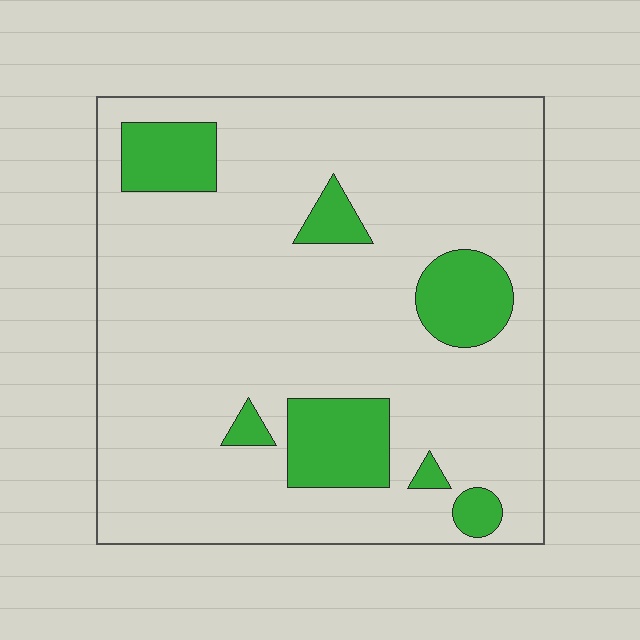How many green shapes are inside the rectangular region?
7.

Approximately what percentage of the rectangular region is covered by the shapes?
Approximately 15%.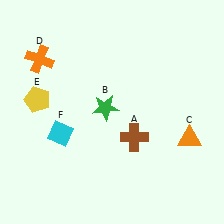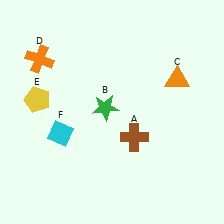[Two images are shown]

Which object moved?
The orange triangle (C) moved up.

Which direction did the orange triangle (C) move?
The orange triangle (C) moved up.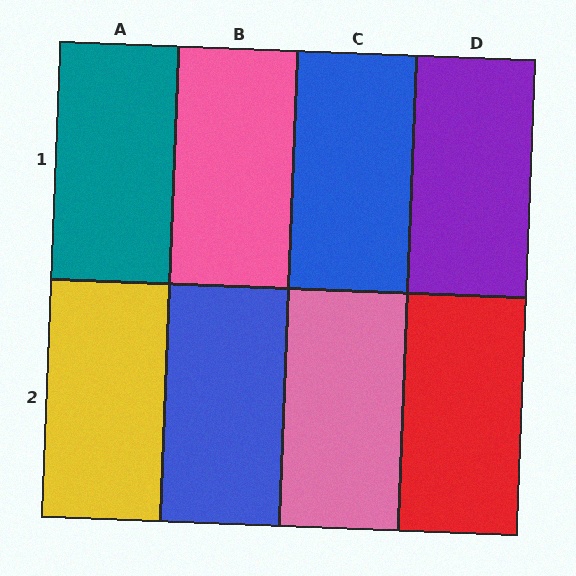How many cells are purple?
1 cell is purple.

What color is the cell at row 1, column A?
Teal.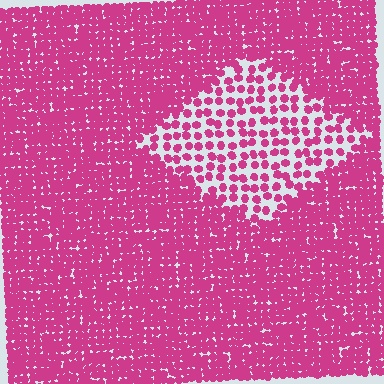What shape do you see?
I see a diamond.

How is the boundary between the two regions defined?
The boundary is defined by a change in element density (approximately 2.4x ratio). All elements are the same color, size, and shape.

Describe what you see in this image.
The image contains small magenta elements arranged at two different densities. A diamond-shaped region is visible where the elements are less densely packed than the surrounding area.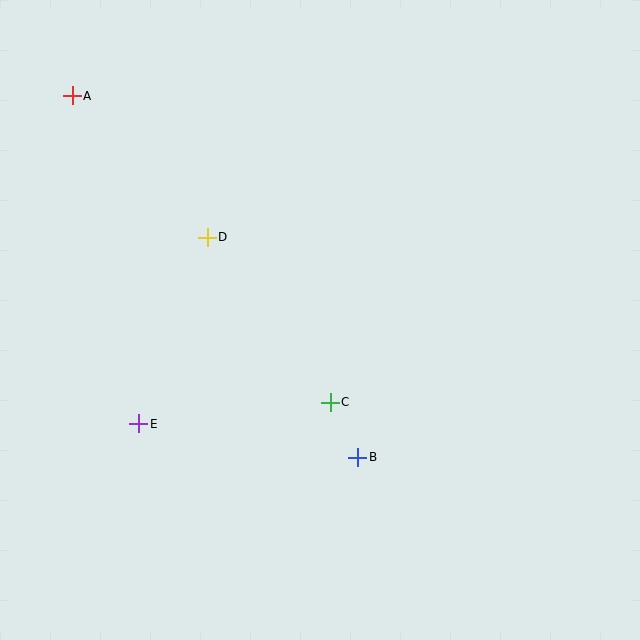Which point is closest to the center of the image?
Point C at (330, 402) is closest to the center.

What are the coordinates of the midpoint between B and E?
The midpoint between B and E is at (248, 441).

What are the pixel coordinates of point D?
Point D is at (207, 237).